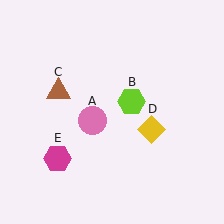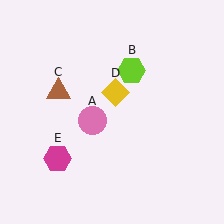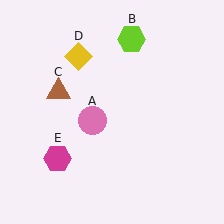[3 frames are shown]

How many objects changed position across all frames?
2 objects changed position: lime hexagon (object B), yellow diamond (object D).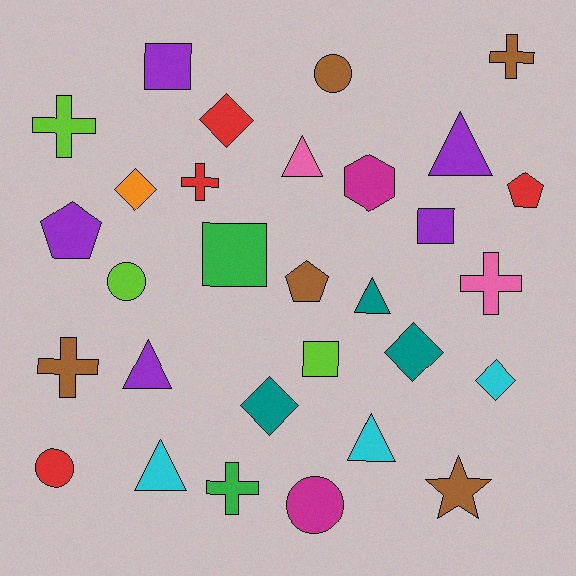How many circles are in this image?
There are 4 circles.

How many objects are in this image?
There are 30 objects.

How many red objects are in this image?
There are 4 red objects.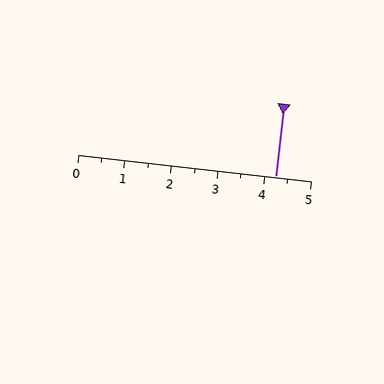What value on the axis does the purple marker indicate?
The marker indicates approximately 4.2.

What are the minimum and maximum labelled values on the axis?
The axis runs from 0 to 5.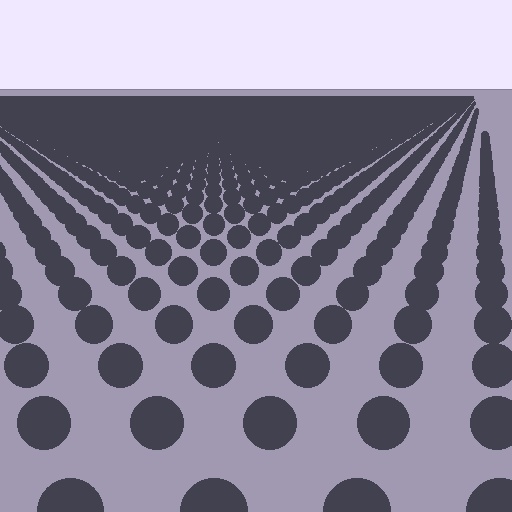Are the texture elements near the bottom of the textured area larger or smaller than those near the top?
Larger. Near the bottom, elements are closer to the viewer and appear at a bigger on-screen size.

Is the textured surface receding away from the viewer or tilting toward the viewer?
The surface is receding away from the viewer. Texture elements get smaller and denser toward the top.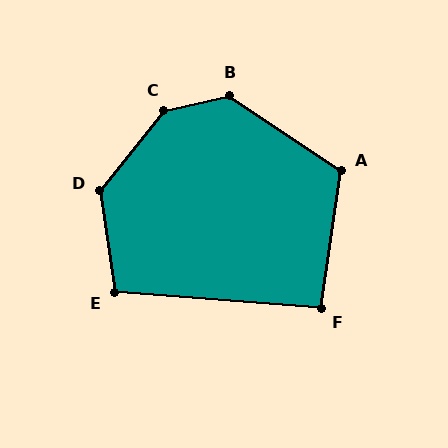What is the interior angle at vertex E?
Approximately 103 degrees (obtuse).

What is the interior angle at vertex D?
Approximately 133 degrees (obtuse).